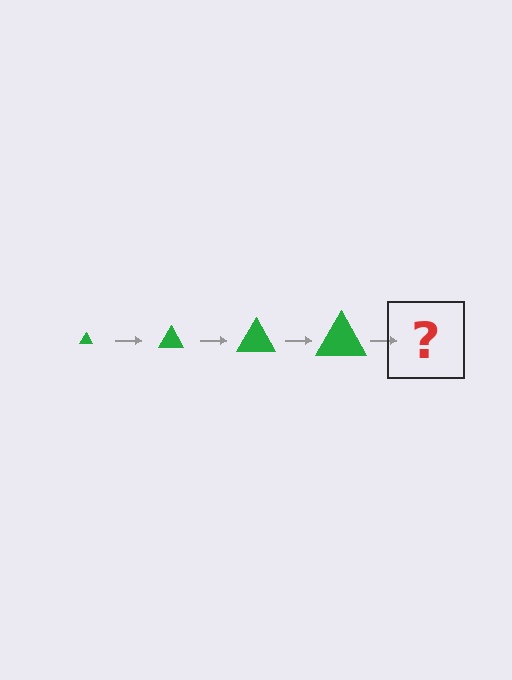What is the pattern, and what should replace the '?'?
The pattern is that the triangle gets progressively larger each step. The '?' should be a green triangle, larger than the previous one.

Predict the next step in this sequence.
The next step is a green triangle, larger than the previous one.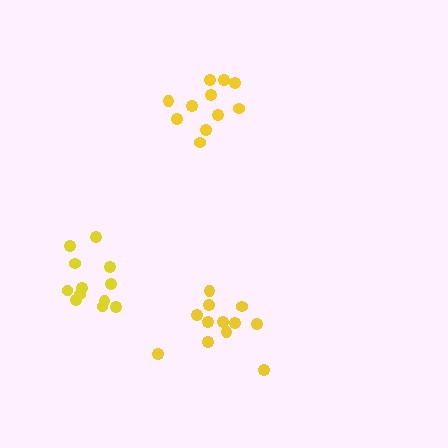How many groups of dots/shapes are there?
There are 3 groups.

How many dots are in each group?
Group 1: 11 dots, Group 2: 12 dots, Group 3: 12 dots (35 total).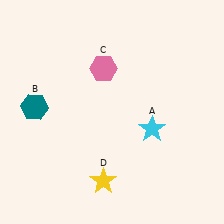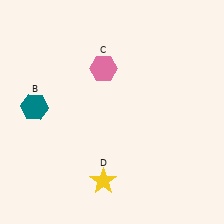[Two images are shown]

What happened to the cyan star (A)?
The cyan star (A) was removed in Image 2. It was in the bottom-right area of Image 1.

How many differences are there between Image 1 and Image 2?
There is 1 difference between the two images.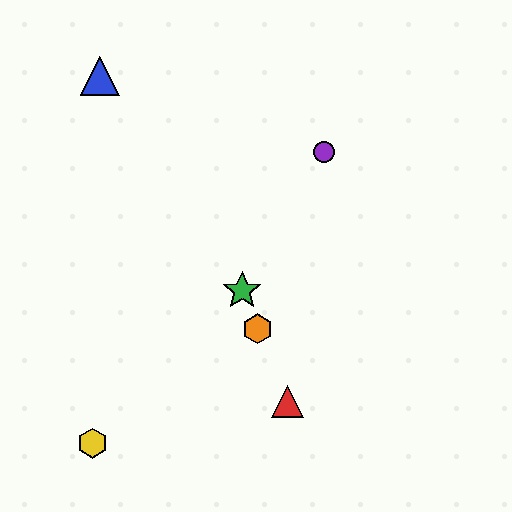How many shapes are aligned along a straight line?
3 shapes (the red triangle, the green star, the orange hexagon) are aligned along a straight line.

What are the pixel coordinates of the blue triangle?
The blue triangle is at (100, 76).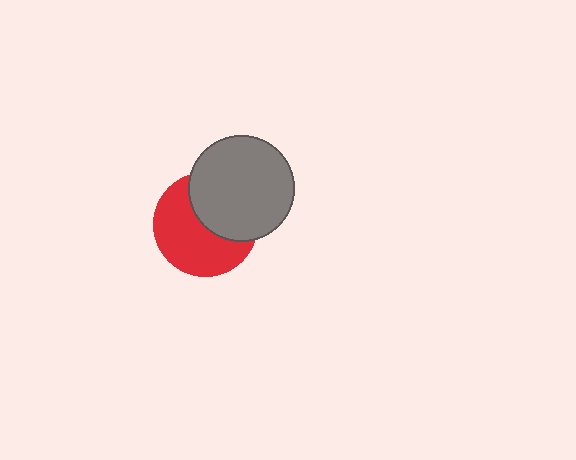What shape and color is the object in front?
The object in front is a gray circle.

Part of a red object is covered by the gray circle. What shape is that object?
It is a circle.